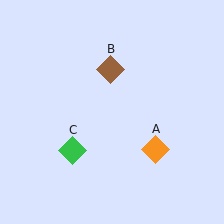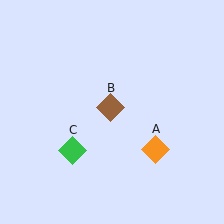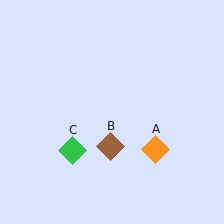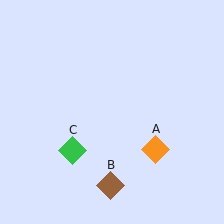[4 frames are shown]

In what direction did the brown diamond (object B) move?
The brown diamond (object B) moved down.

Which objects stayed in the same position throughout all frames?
Orange diamond (object A) and green diamond (object C) remained stationary.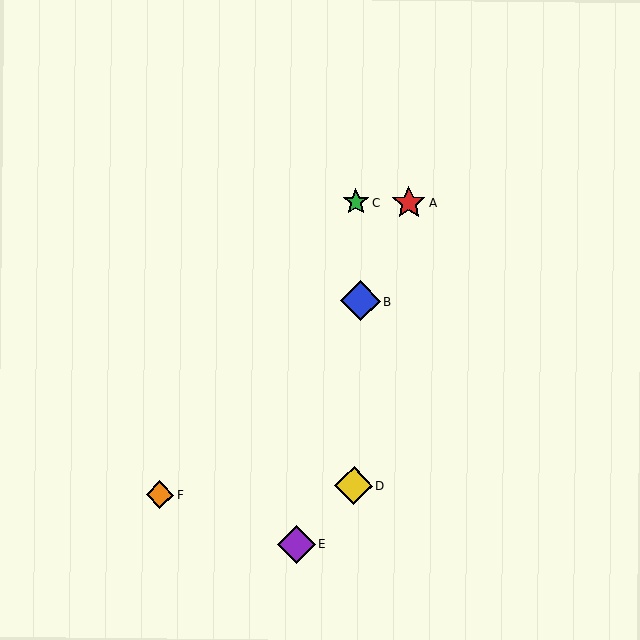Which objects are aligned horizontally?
Objects A, C are aligned horizontally.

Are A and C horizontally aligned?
Yes, both are at y≈203.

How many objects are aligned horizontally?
2 objects (A, C) are aligned horizontally.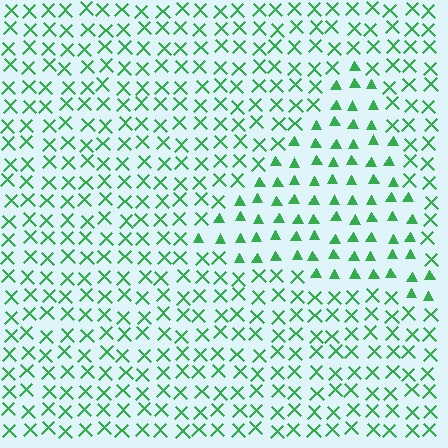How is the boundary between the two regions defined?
The boundary is defined by a change in element shape: triangles inside vs. X marks outside. All elements share the same color and spacing.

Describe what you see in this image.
The image is filled with small green elements arranged in a uniform grid. A triangle-shaped region contains triangles, while the surrounding area contains X marks. The boundary is defined purely by the change in element shape.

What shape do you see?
I see a triangle.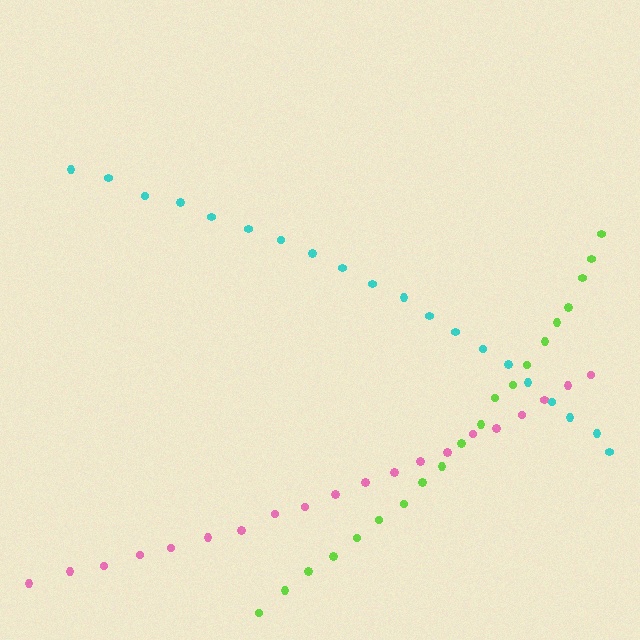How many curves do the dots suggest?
There are 3 distinct paths.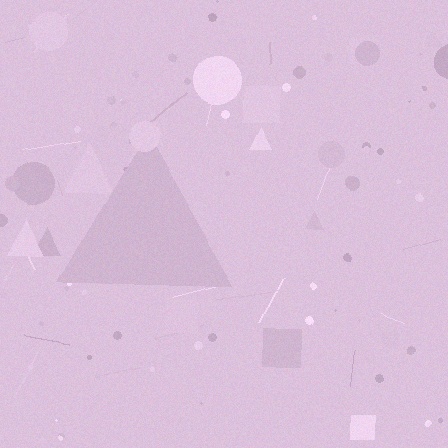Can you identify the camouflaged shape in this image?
The camouflaged shape is a triangle.